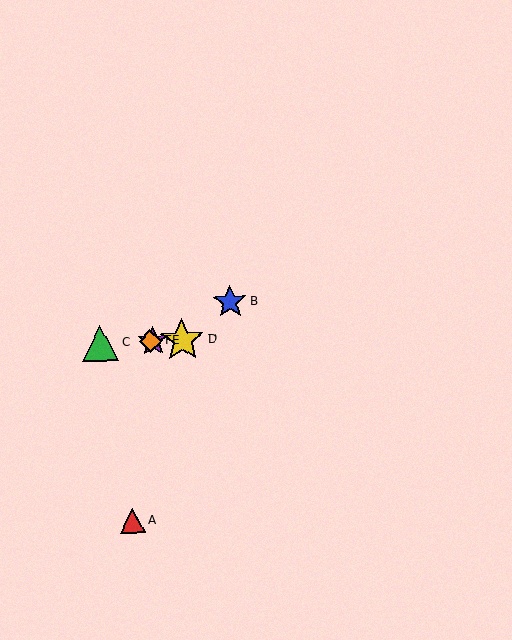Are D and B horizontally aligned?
No, D is at y≈340 and B is at y≈302.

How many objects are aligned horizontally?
4 objects (C, D, E, F) are aligned horizontally.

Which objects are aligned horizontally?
Objects C, D, E, F are aligned horizontally.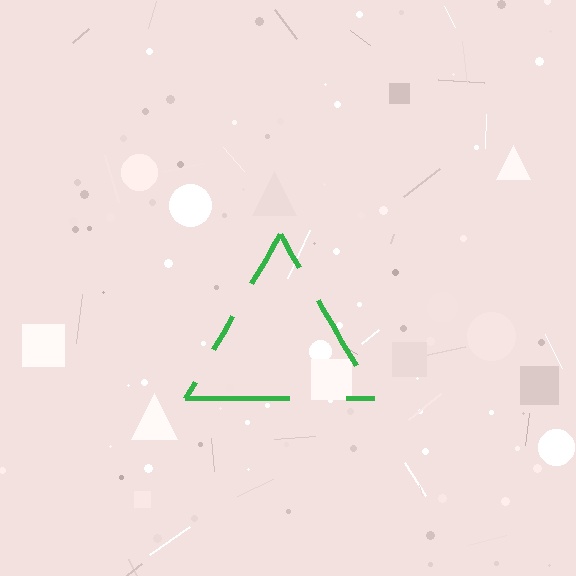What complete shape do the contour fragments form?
The contour fragments form a triangle.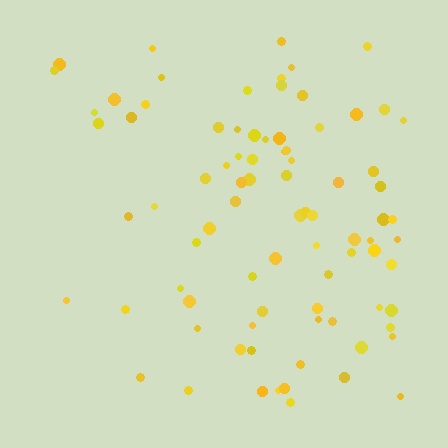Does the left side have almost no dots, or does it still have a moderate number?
Still a moderate number, just noticeably fewer than the right.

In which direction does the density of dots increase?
From left to right, with the right side densest.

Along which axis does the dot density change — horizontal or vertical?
Horizontal.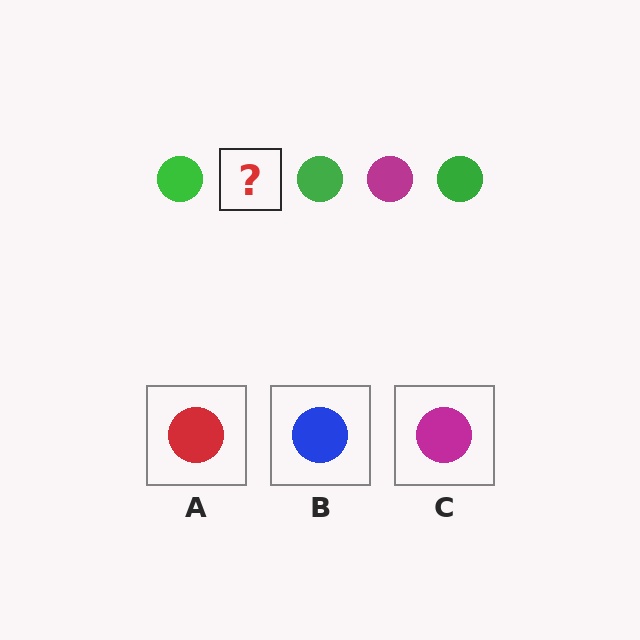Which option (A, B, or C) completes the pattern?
C.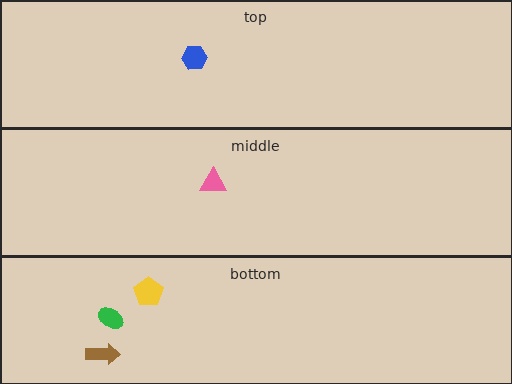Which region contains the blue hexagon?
The top region.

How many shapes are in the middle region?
1.